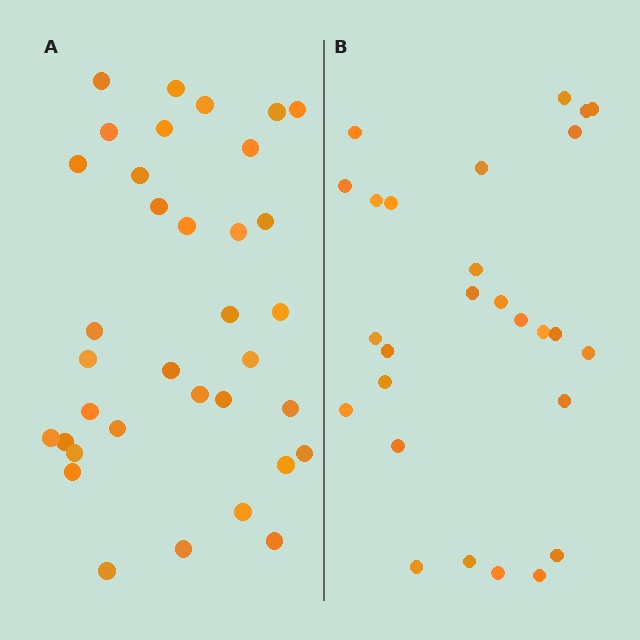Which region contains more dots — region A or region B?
Region A (the left region) has more dots.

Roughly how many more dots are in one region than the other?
Region A has roughly 8 or so more dots than region B.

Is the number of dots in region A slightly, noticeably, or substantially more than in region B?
Region A has noticeably more, but not dramatically so. The ratio is roughly 1.3 to 1.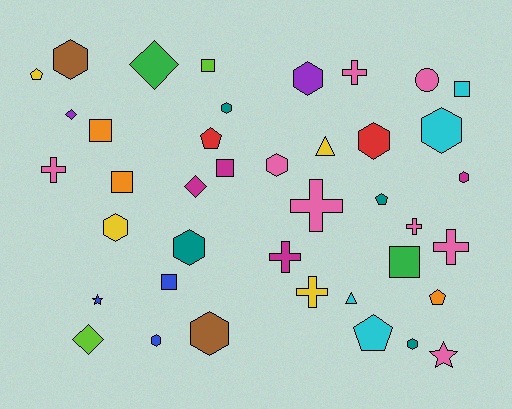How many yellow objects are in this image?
There are 4 yellow objects.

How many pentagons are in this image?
There are 5 pentagons.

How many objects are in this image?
There are 40 objects.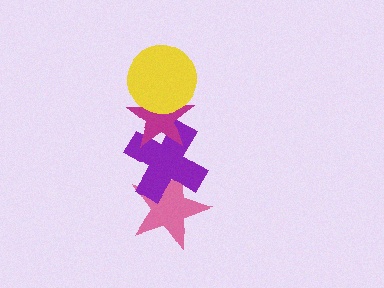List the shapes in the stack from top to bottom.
From top to bottom: the yellow circle, the magenta star, the purple cross, the pink star.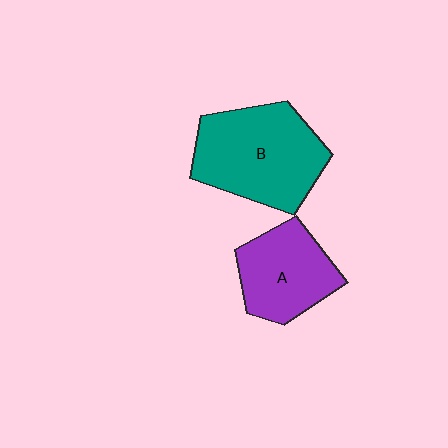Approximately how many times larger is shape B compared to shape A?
Approximately 1.4 times.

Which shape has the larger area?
Shape B (teal).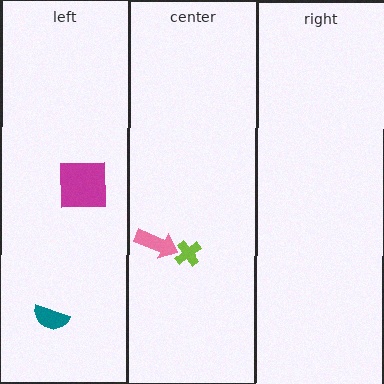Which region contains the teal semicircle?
The left region.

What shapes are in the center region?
The lime cross, the pink arrow.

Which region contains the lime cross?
The center region.